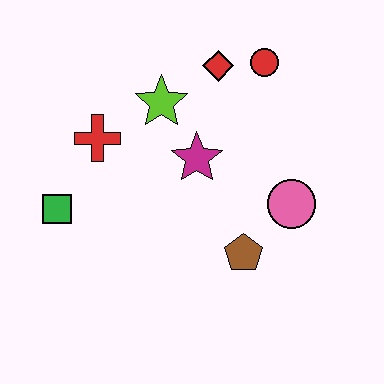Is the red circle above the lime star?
Yes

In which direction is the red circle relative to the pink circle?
The red circle is above the pink circle.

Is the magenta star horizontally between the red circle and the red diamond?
No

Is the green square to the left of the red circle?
Yes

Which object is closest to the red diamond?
The red circle is closest to the red diamond.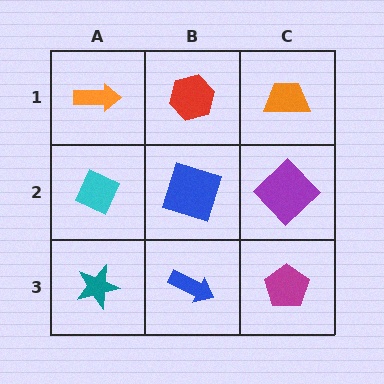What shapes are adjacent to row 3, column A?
A cyan diamond (row 2, column A), a blue arrow (row 3, column B).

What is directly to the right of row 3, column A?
A blue arrow.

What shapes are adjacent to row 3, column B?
A blue square (row 2, column B), a teal star (row 3, column A), a magenta pentagon (row 3, column C).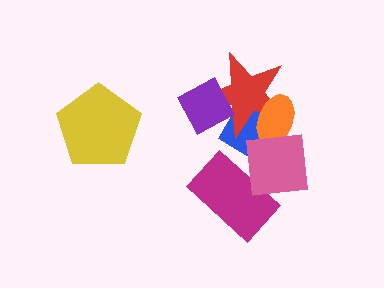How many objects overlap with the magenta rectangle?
1 object overlaps with the magenta rectangle.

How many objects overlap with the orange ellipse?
3 objects overlap with the orange ellipse.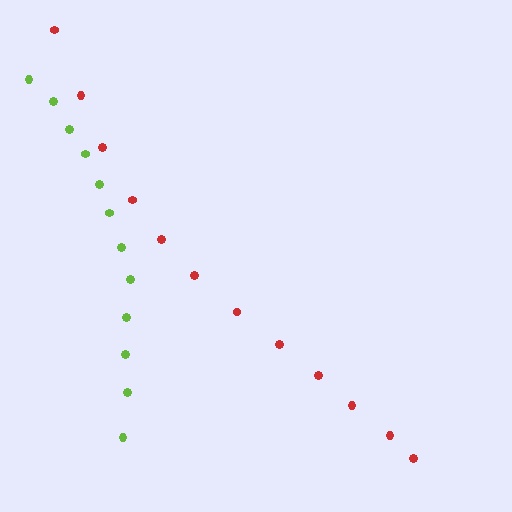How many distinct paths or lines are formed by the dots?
There are 2 distinct paths.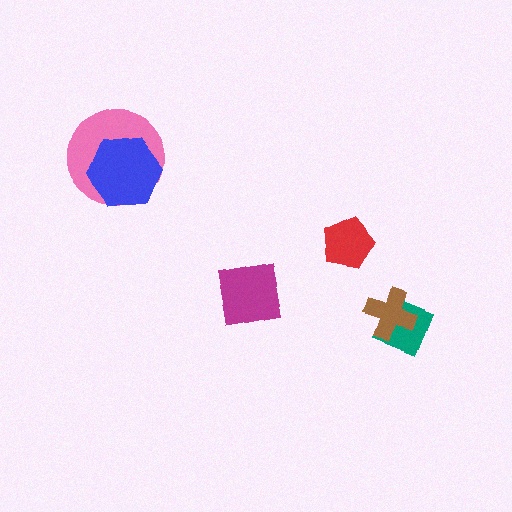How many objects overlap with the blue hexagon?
1 object overlaps with the blue hexagon.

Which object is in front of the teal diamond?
The brown cross is in front of the teal diamond.